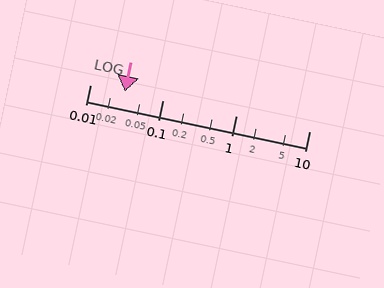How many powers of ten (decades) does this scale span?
The scale spans 3 decades, from 0.01 to 10.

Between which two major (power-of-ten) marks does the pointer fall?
The pointer is between 0.01 and 0.1.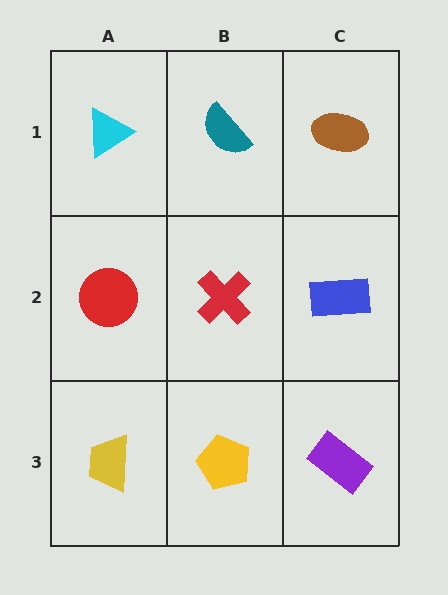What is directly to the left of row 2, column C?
A red cross.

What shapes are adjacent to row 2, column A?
A cyan triangle (row 1, column A), a yellow trapezoid (row 3, column A), a red cross (row 2, column B).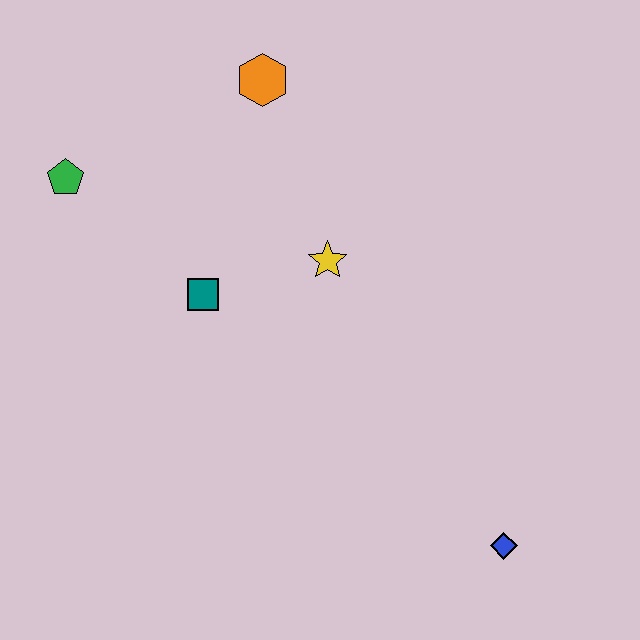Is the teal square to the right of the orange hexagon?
No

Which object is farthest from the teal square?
The blue diamond is farthest from the teal square.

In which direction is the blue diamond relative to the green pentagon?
The blue diamond is to the right of the green pentagon.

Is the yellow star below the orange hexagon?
Yes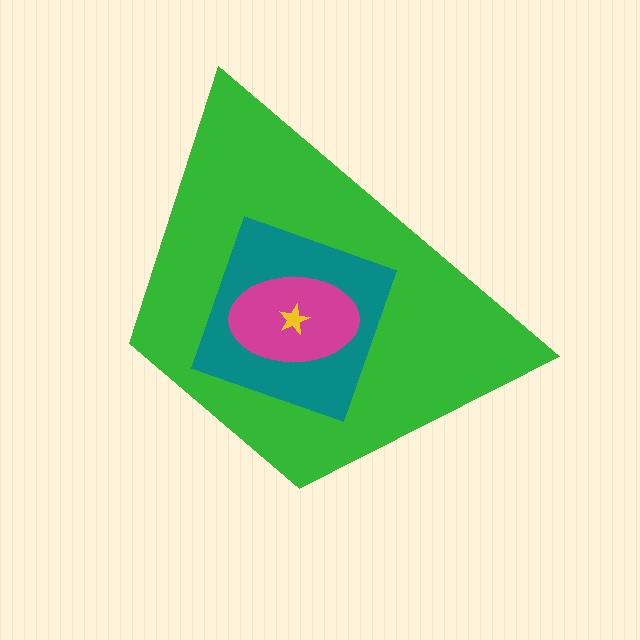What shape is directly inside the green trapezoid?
The teal diamond.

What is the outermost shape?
The green trapezoid.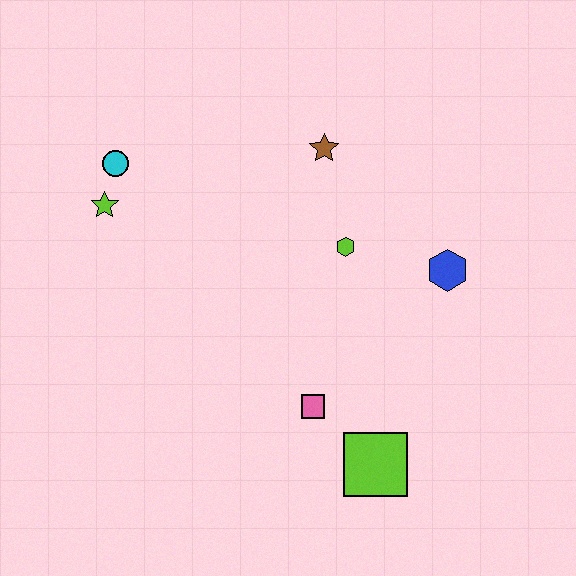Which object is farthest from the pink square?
The cyan circle is farthest from the pink square.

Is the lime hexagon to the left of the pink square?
No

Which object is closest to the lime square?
The pink square is closest to the lime square.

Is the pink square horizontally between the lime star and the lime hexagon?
Yes